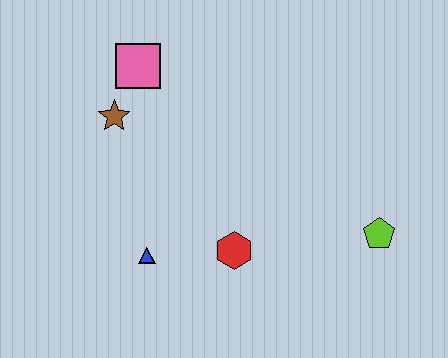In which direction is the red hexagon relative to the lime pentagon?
The red hexagon is to the left of the lime pentagon.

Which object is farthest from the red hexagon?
The pink square is farthest from the red hexagon.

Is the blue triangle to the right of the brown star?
Yes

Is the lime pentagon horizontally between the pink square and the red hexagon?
No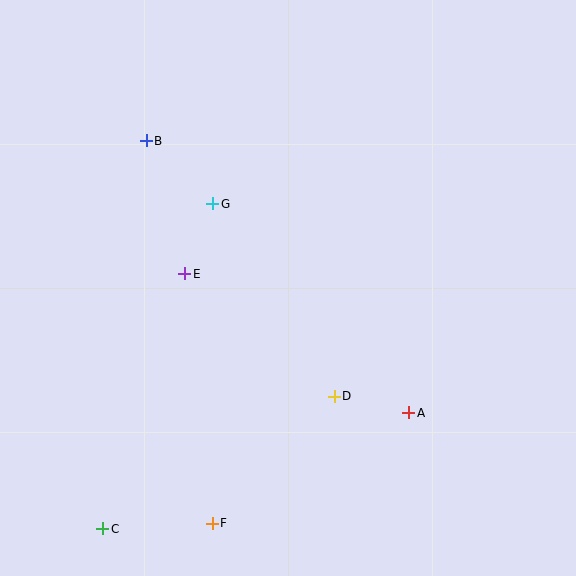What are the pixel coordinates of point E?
Point E is at (185, 274).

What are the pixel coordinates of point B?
Point B is at (146, 141).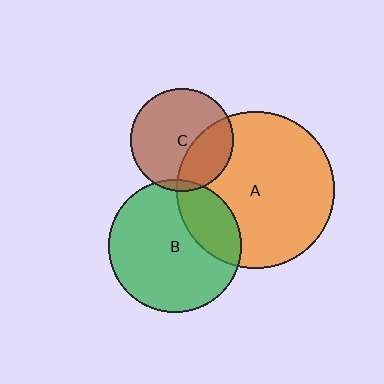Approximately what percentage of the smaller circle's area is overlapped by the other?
Approximately 30%.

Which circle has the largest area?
Circle A (orange).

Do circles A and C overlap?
Yes.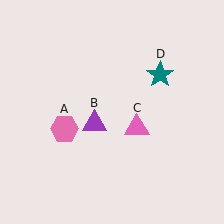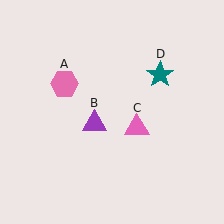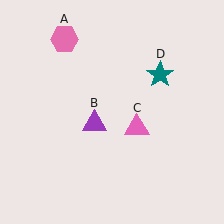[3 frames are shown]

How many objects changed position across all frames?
1 object changed position: pink hexagon (object A).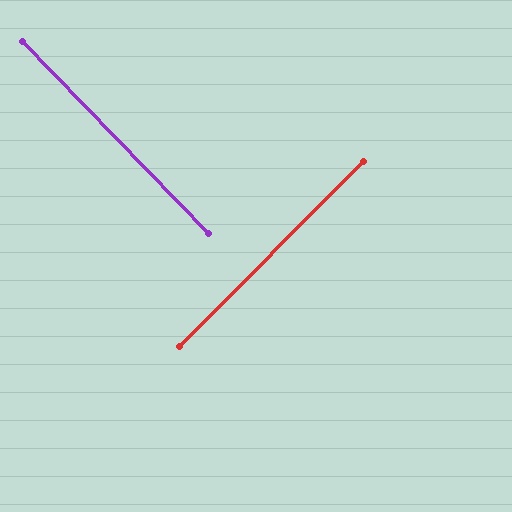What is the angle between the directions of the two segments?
Approximately 89 degrees.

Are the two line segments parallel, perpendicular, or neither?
Perpendicular — they meet at approximately 89°.